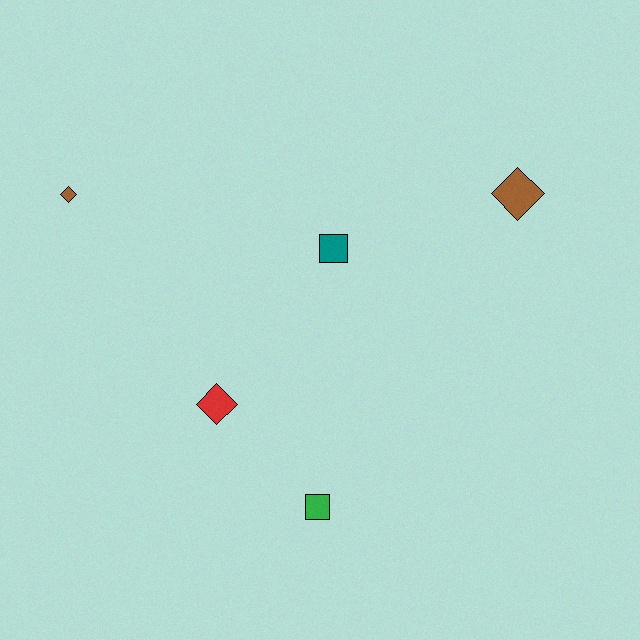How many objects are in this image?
There are 5 objects.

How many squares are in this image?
There are 2 squares.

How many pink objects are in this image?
There are no pink objects.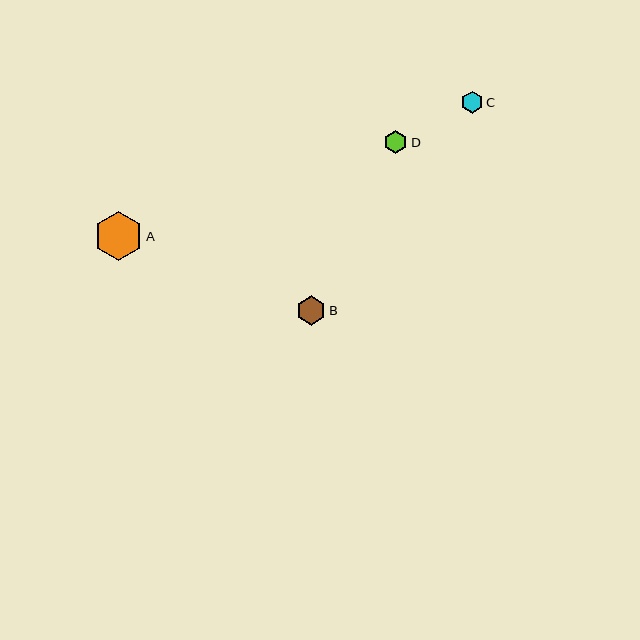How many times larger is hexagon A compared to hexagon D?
Hexagon A is approximately 2.1 times the size of hexagon D.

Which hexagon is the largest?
Hexagon A is the largest with a size of approximately 49 pixels.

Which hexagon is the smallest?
Hexagon C is the smallest with a size of approximately 22 pixels.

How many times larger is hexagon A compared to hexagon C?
Hexagon A is approximately 2.2 times the size of hexagon C.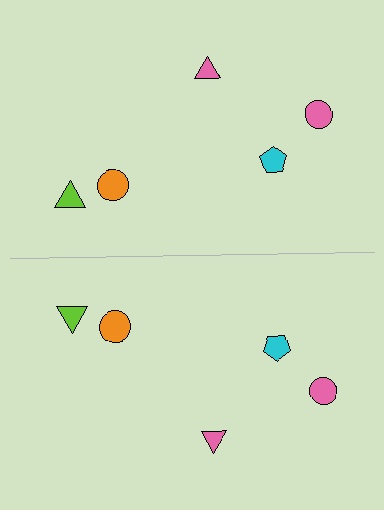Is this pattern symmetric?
Yes, this pattern has bilateral (reflection) symmetry.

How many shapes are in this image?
There are 10 shapes in this image.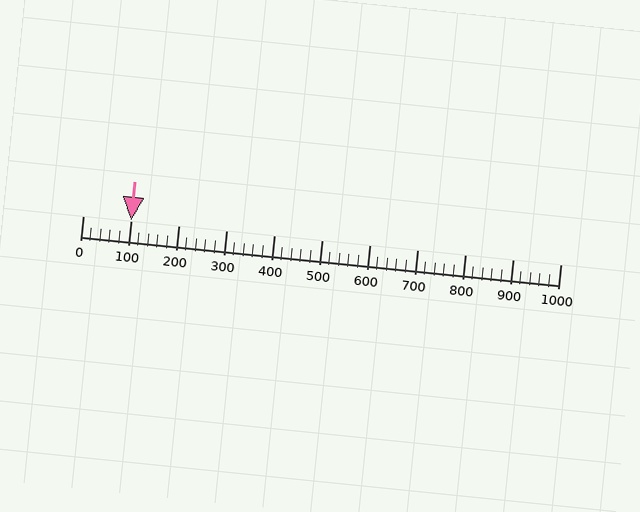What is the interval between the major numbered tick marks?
The major tick marks are spaced 100 units apart.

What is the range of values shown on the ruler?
The ruler shows values from 0 to 1000.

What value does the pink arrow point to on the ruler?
The pink arrow points to approximately 100.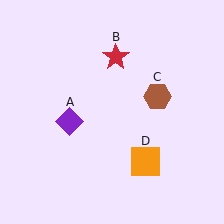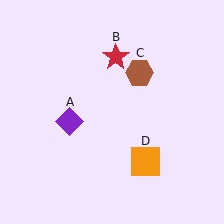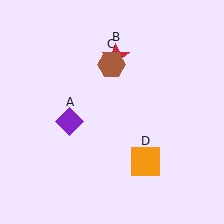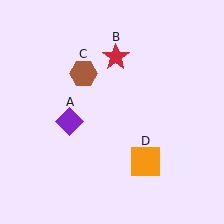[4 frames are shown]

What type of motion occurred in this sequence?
The brown hexagon (object C) rotated counterclockwise around the center of the scene.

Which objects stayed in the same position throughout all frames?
Purple diamond (object A) and red star (object B) and orange square (object D) remained stationary.